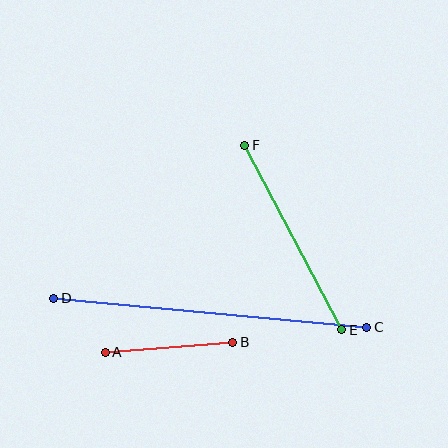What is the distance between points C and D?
The distance is approximately 314 pixels.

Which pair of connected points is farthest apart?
Points C and D are farthest apart.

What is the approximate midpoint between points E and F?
The midpoint is at approximately (293, 237) pixels.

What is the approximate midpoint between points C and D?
The midpoint is at approximately (210, 313) pixels.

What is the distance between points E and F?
The distance is approximately 208 pixels.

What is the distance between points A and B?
The distance is approximately 128 pixels.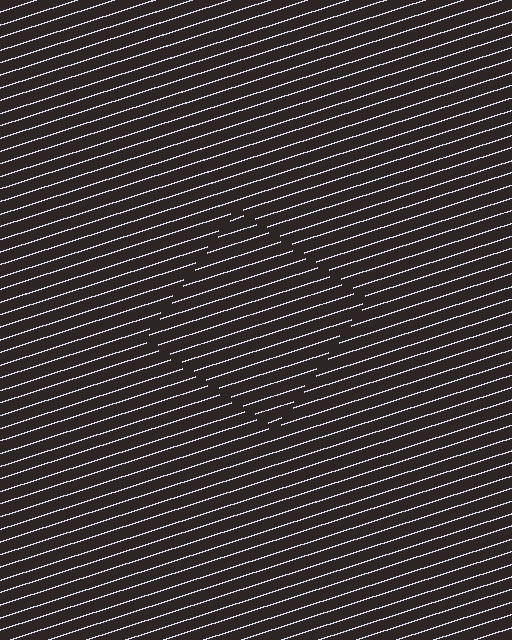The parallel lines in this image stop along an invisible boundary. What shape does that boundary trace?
An illusory square. The interior of the shape contains the same grating, shifted by half a period — the contour is defined by the phase discontinuity where line-ends from the inner and outer gratings abut.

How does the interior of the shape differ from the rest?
The interior of the shape contains the same grating, shifted by half a period — the contour is defined by the phase discontinuity where line-ends from the inner and outer gratings abut.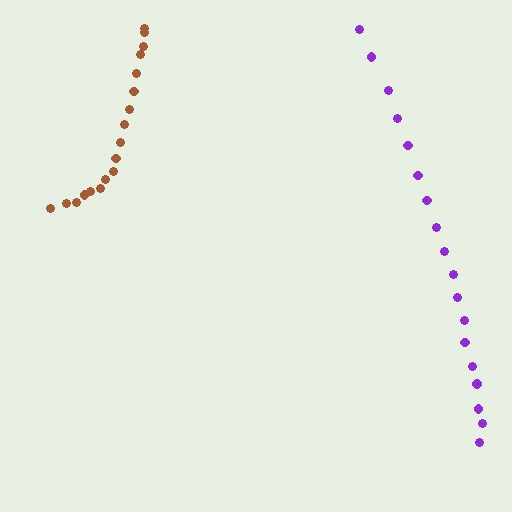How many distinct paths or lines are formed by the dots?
There are 2 distinct paths.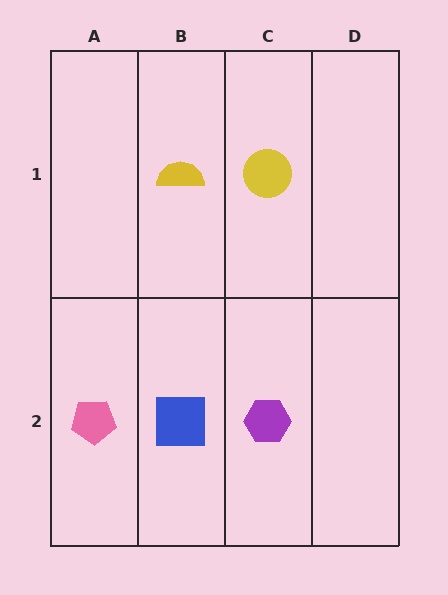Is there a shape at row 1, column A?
No, that cell is empty.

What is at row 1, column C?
A yellow circle.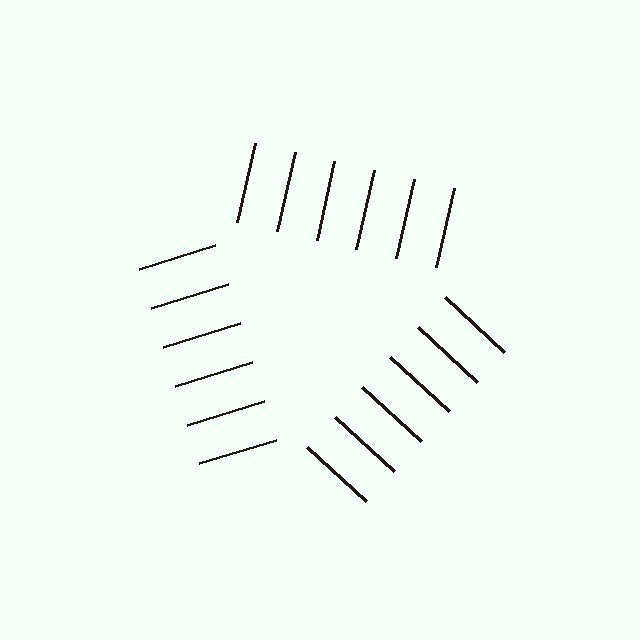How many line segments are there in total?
18 — 6 along each of the 3 edges.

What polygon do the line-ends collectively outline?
An illusory triangle — the line segments terminate on its edges but no continuous stroke is drawn.